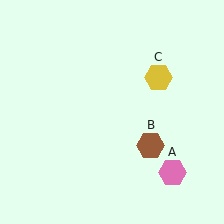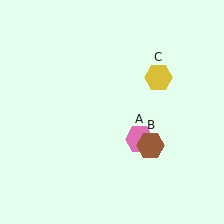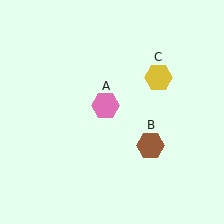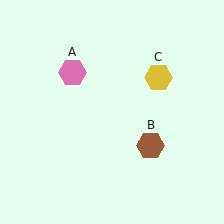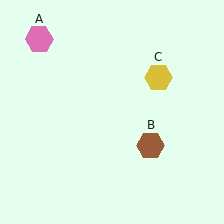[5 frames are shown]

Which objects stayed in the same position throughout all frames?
Brown hexagon (object B) and yellow hexagon (object C) remained stationary.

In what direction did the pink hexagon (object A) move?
The pink hexagon (object A) moved up and to the left.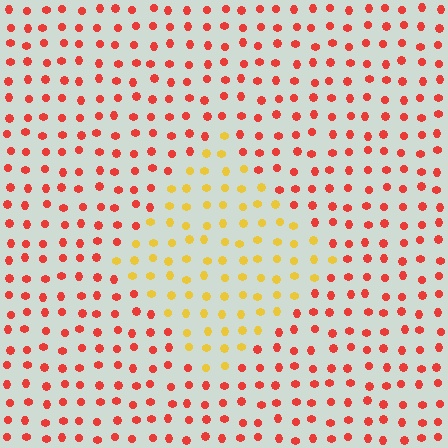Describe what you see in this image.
The image is filled with small red elements in a uniform arrangement. A diamond-shaped region is visible where the elements are tinted to a slightly different hue, forming a subtle color boundary.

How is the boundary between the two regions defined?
The boundary is defined purely by a slight shift in hue (about 47 degrees). Spacing, size, and orientation are identical on both sides.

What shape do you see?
I see a diamond.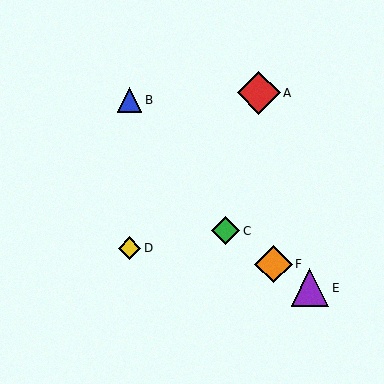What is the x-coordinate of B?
Object B is at x≈130.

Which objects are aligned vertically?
Objects B, D are aligned vertically.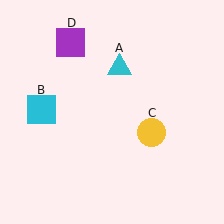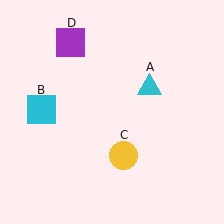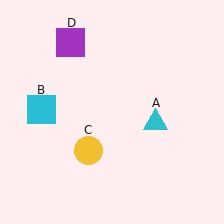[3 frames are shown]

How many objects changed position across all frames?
2 objects changed position: cyan triangle (object A), yellow circle (object C).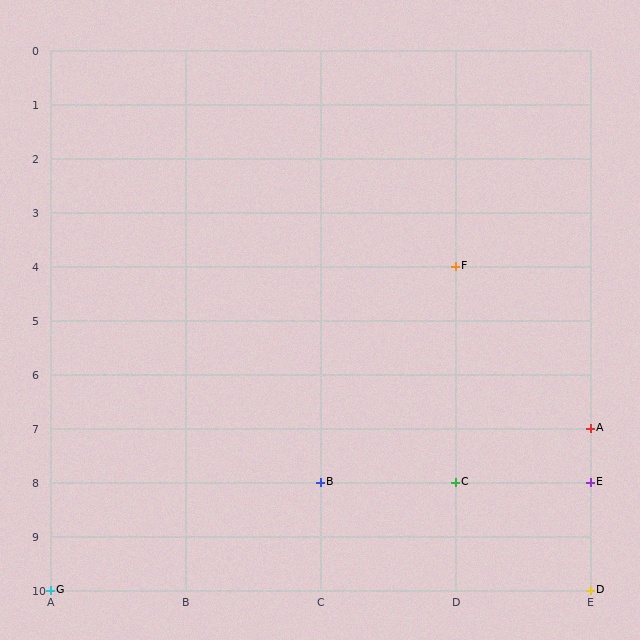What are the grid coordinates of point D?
Point D is at grid coordinates (E, 10).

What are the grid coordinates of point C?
Point C is at grid coordinates (D, 8).